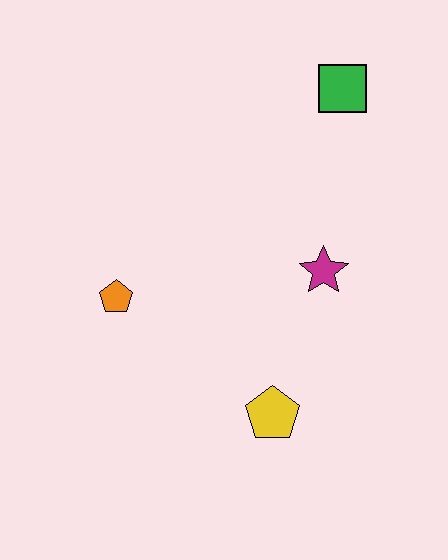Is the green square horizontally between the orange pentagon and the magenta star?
No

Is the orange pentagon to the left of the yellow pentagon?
Yes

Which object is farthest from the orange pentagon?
The green square is farthest from the orange pentagon.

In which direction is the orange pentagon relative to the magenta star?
The orange pentagon is to the left of the magenta star.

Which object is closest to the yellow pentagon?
The magenta star is closest to the yellow pentagon.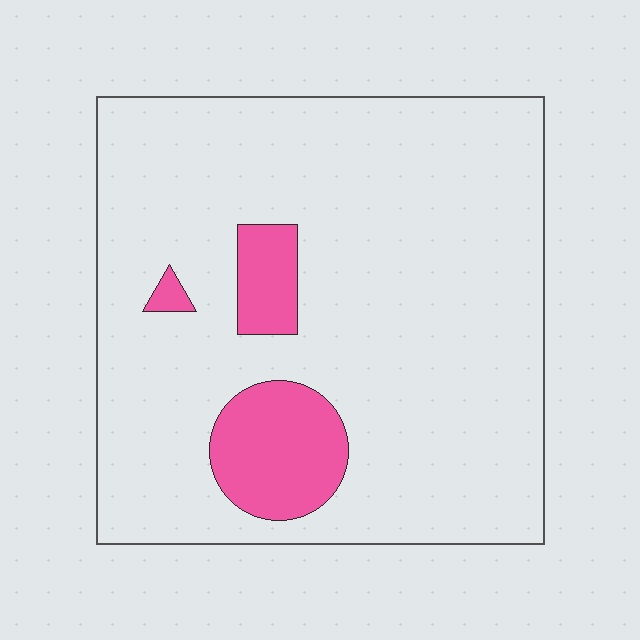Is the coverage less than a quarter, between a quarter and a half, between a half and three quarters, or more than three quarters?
Less than a quarter.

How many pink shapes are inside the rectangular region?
3.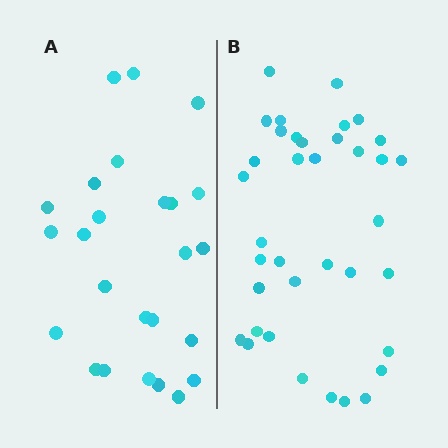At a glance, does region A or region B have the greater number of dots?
Region B (the right region) has more dots.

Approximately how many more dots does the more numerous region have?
Region B has roughly 12 or so more dots than region A.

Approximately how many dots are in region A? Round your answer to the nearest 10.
About 20 dots. (The exact count is 25, which rounds to 20.)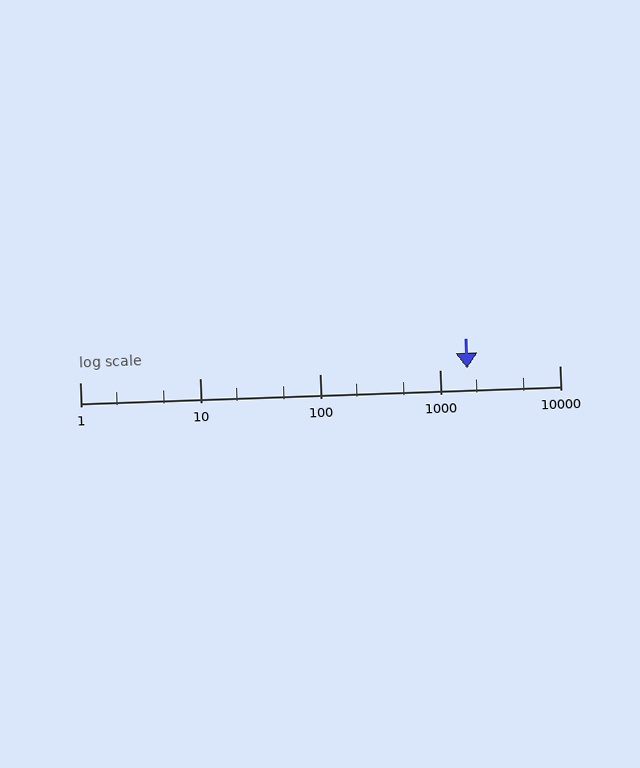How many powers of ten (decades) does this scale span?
The scale spans 4 decades, from 1 to 10000.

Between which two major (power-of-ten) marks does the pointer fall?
The pointer is between 1000 and 10000.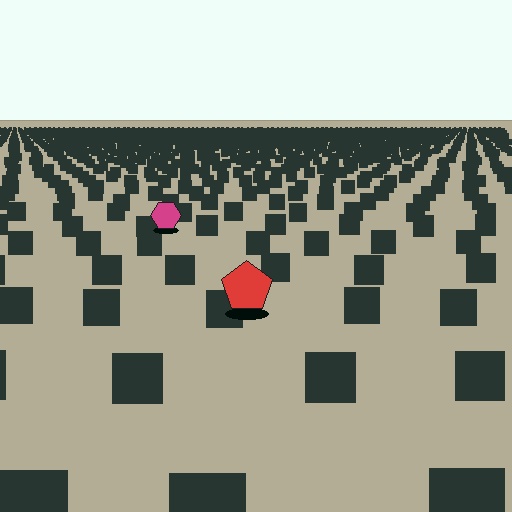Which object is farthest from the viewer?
The magenta hexagon is farthest from the viewer. It appears smaller and the ground texture around it is denser.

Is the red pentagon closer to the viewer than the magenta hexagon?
Yes. The red pentagon is closer — you can tell from the texture gradient: the ground texture is coarser near it.